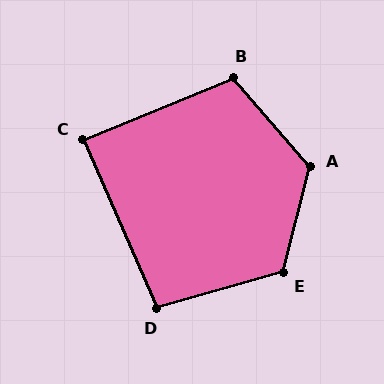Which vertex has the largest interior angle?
A, at approximately 124 degrees.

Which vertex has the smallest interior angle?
C, at approximately 89 degrees.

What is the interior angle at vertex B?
Approximately 109 degrees (obtuse).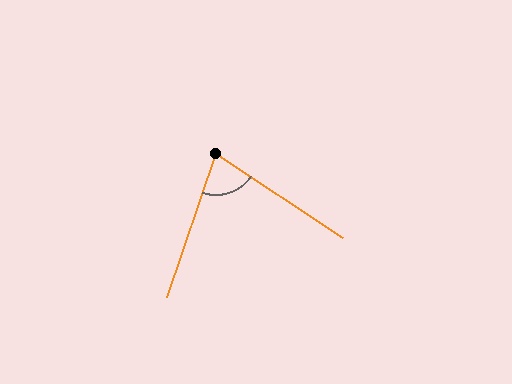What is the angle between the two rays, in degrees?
Approximately 76 degrees.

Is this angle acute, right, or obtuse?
It is acute.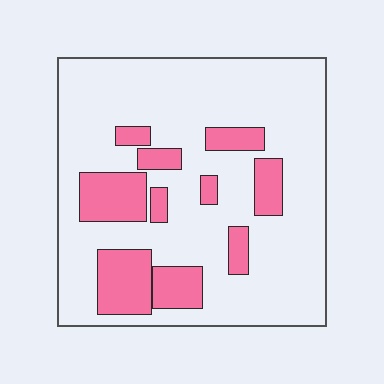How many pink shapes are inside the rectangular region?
10.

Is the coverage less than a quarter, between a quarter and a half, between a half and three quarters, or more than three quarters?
Less than a quarter.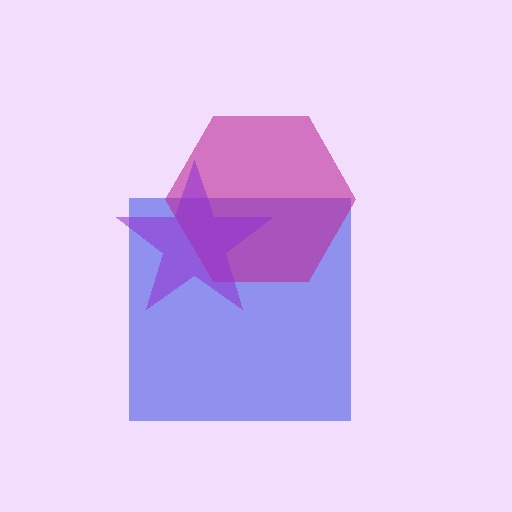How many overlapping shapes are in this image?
There are 3 overlapping shapes in the image.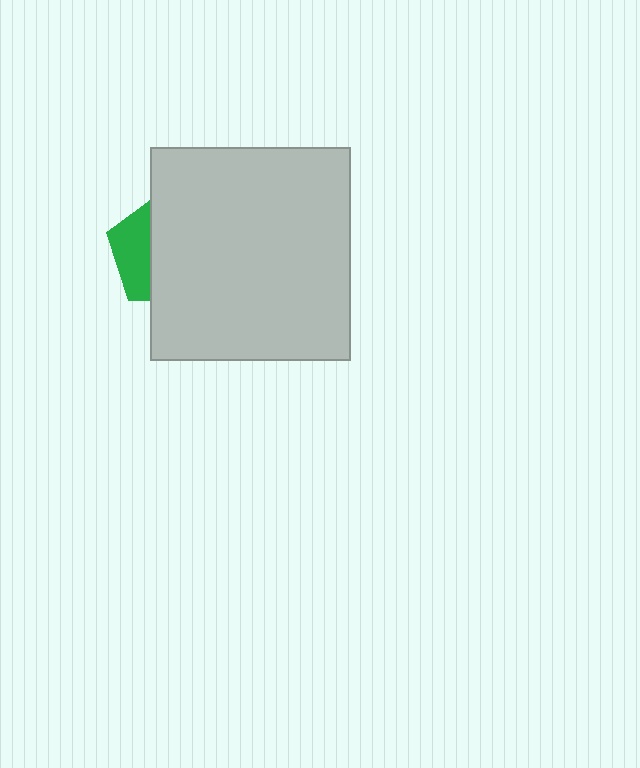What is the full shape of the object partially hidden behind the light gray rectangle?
The partially hidden object is a green pentagon.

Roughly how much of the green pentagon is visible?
A small part of it is visible (roughly 33%).